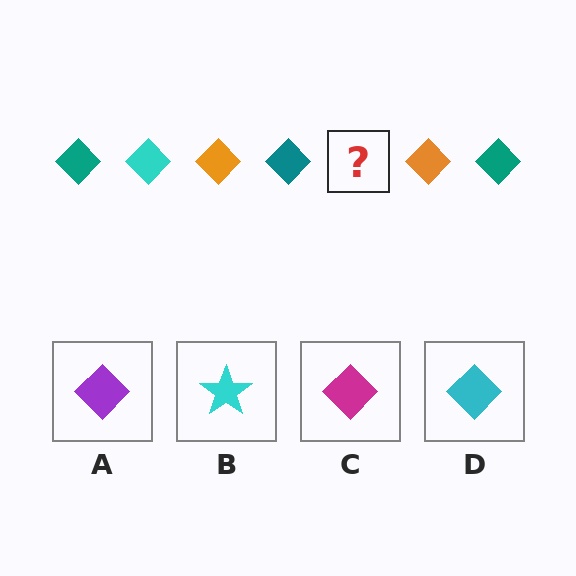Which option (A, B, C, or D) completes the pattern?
D.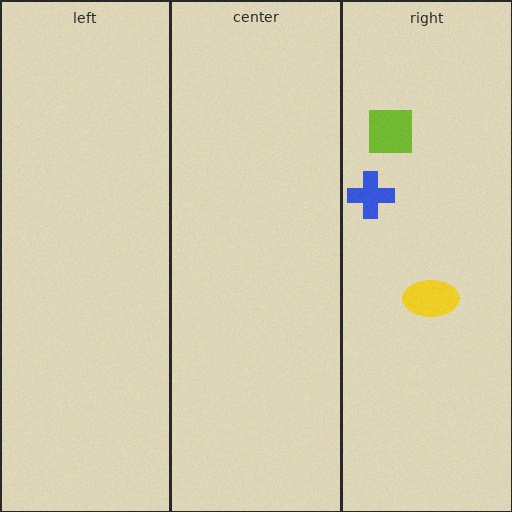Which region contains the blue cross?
The right region.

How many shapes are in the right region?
3.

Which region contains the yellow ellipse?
The right region.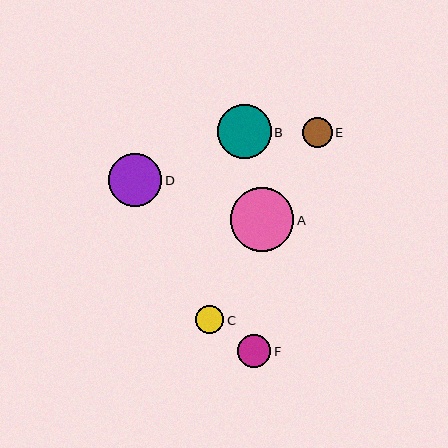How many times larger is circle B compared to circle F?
Circle B is approximately 1.7 times the size of circle F.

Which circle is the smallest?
Circle C is the smallest with a size of approximately 28 pixels.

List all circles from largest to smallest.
From largest to smallest: A, B, D, F, E, C.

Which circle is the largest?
Circle A is the largest with a size of approximately 63 pixels.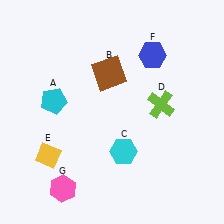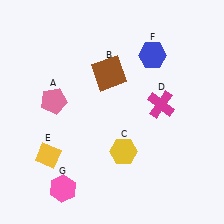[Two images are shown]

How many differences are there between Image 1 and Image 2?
There are 3 differences between the two images.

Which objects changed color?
A changed from cyan to pink. C changed from cyan to yellow. D changed from lime to magenta.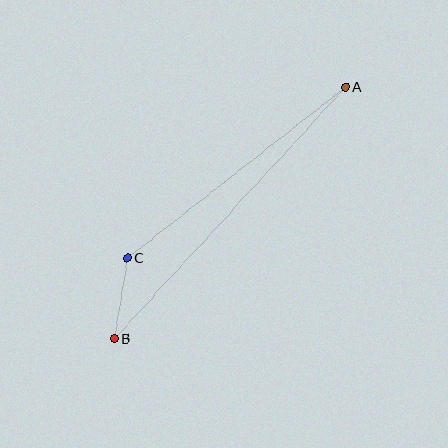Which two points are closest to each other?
Points B and C are closest to each other.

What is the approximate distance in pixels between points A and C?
The distance between A and C is approximately 277 pixels.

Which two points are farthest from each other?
Points A and B are farthest from each other.